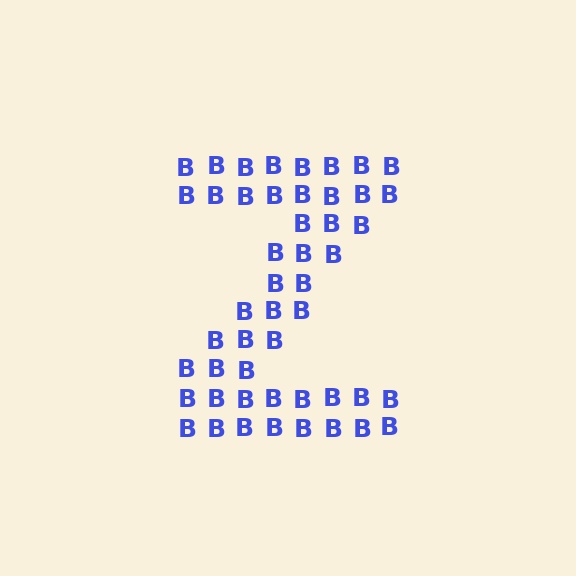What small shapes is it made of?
It is made of small letter B's.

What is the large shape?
The large shape is the letter Z.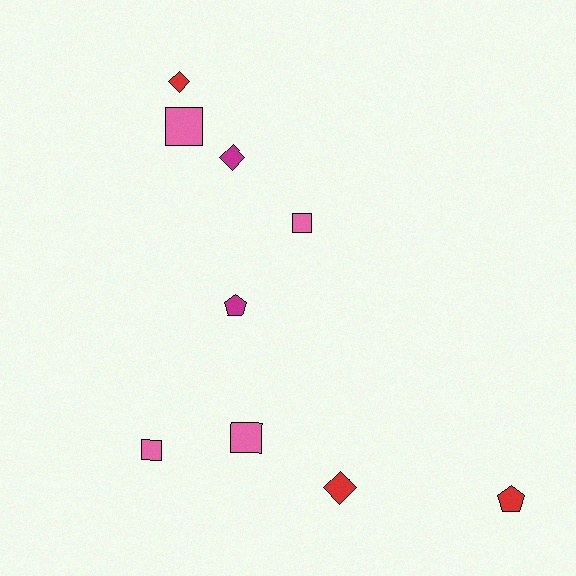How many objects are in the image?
There are 9 objects.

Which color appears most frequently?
Pink, with 4 objects.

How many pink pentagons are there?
There are no pink pentagons.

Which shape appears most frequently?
Square, with 4 objects.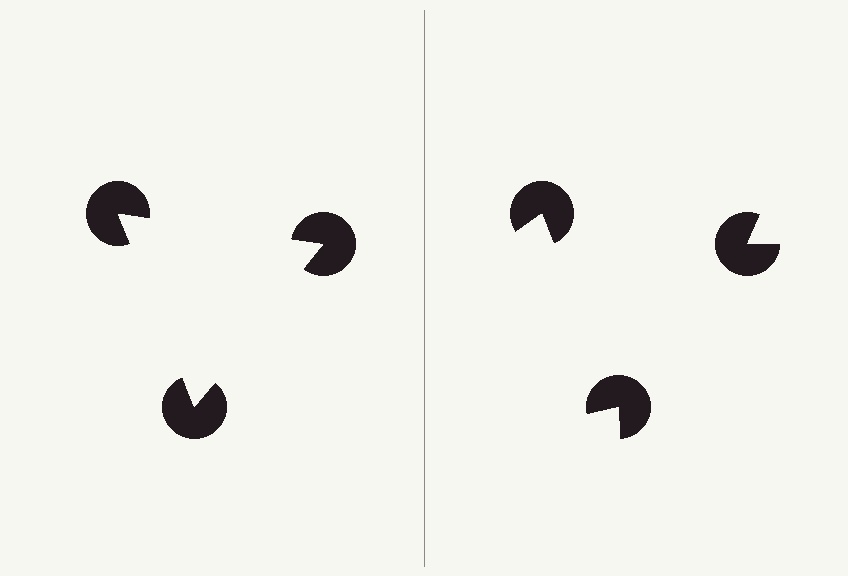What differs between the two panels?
The pac-man discs are positioned identically on both sides; only the wedge orientations differ. On the left they align to a triangle; on the right they are misaligned.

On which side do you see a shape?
An illusory triangle appears on the left side. On the right side the wedge cuts are rotated, so no coherent shape forms.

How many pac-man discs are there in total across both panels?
6 — 3 on each side.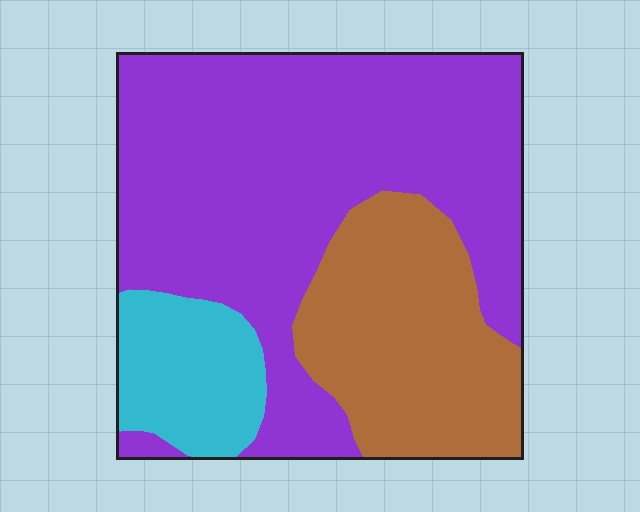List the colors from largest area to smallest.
From largest to smallest: purple, brown, cyan.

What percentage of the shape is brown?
Brown takes up about one quarter (1/4) of the shape.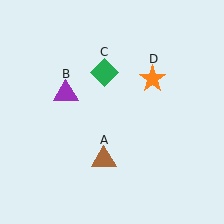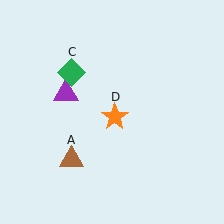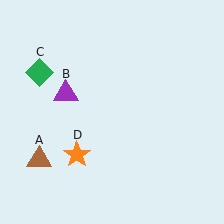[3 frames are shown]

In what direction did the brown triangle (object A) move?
The brown triangle (object A) moved left.